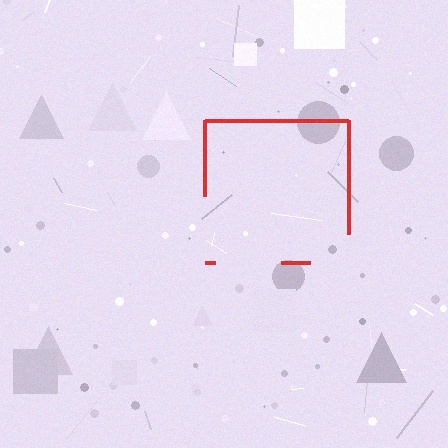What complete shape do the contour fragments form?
The contour fragments form a square.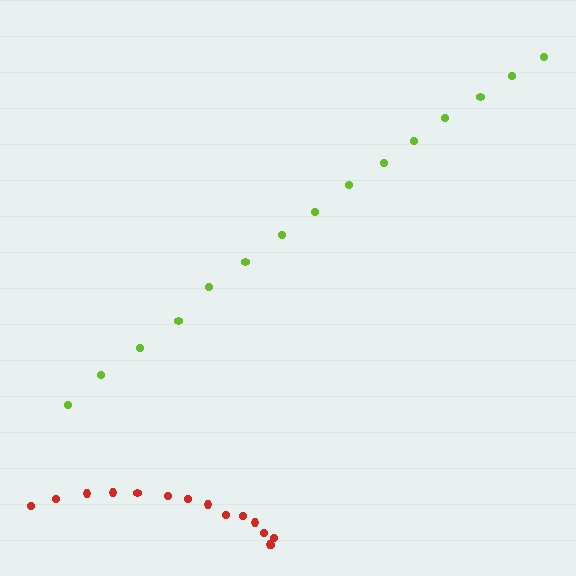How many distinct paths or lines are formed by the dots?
There are 2 distinct paths.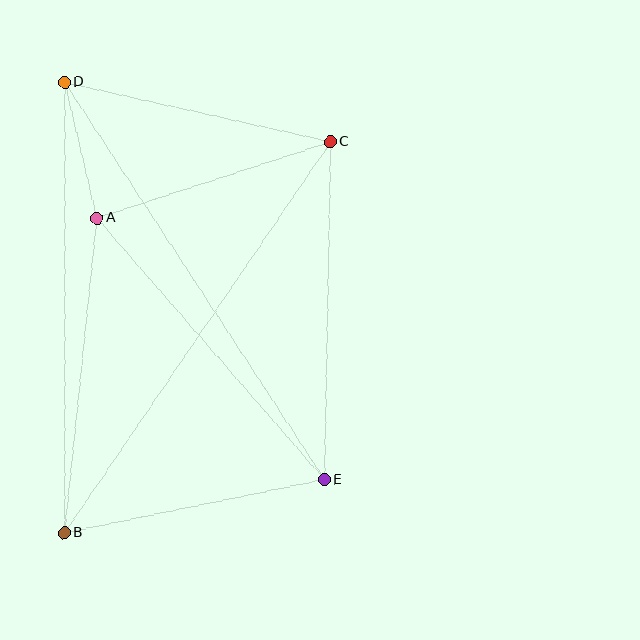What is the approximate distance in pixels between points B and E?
The distance between B and E is approximately 265 pixels.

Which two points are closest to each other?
Points A and D are closest to each other.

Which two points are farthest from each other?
Points D and E are farthest from each other.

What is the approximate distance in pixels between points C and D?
The distance between C and D is approximately 272 pixels.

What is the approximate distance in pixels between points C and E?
The distance between C and E is approximately 338 pixels.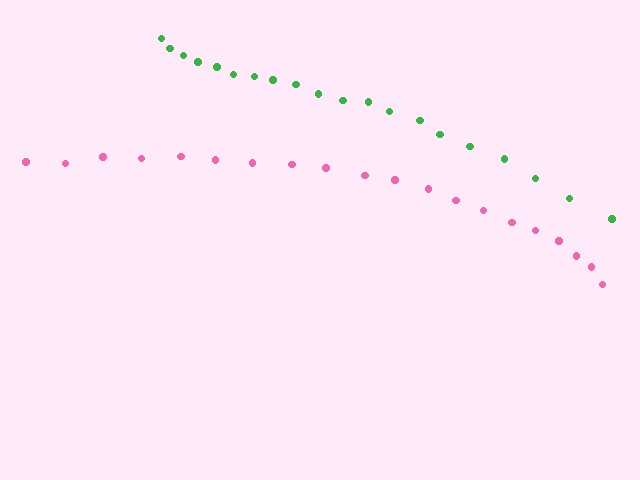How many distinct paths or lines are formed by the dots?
There are 2 distinct paths.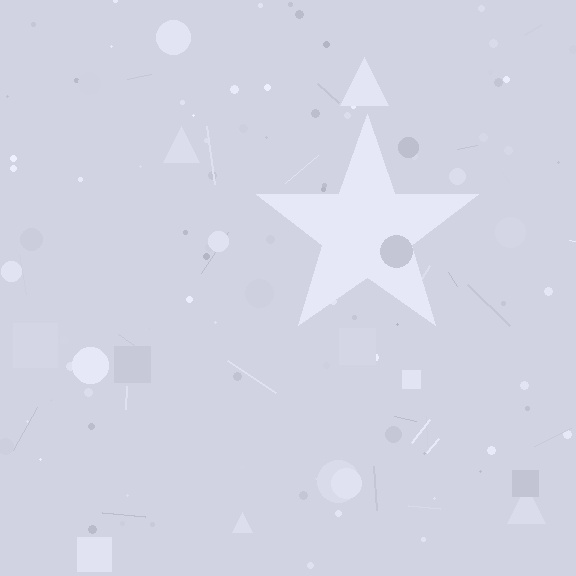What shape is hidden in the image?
A star is hidden in the image.